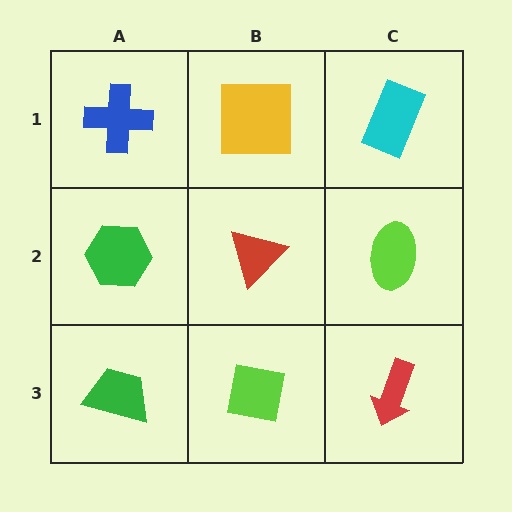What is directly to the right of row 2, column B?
A lime ellipse.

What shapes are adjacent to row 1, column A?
A green hexagon (row 2, column A), a yellow square (row 1, column B).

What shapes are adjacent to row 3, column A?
A green hexagon (row 2, column A), a lime square (row 3, column B).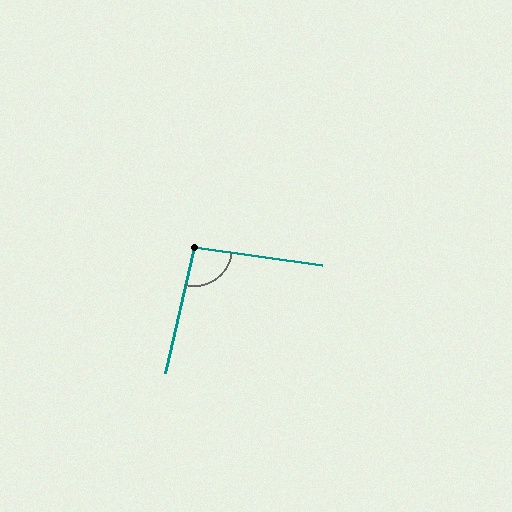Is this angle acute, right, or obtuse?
It is obtuse.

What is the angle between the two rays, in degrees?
Approximately 95 degrees.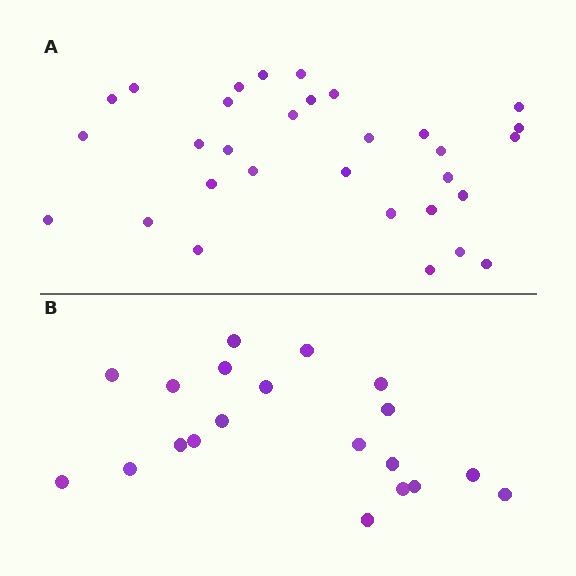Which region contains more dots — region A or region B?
Region A (the top region) has more dots.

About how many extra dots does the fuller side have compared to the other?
Region A has roughly 12 or so more dots than region B.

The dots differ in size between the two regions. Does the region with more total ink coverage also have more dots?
No. Region B has more total ink coverage because its dots are larger, but region A actually contains more individual dots. Total area can be misleading — the number of items is what matters here.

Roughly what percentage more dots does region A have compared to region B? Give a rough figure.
About 55% more.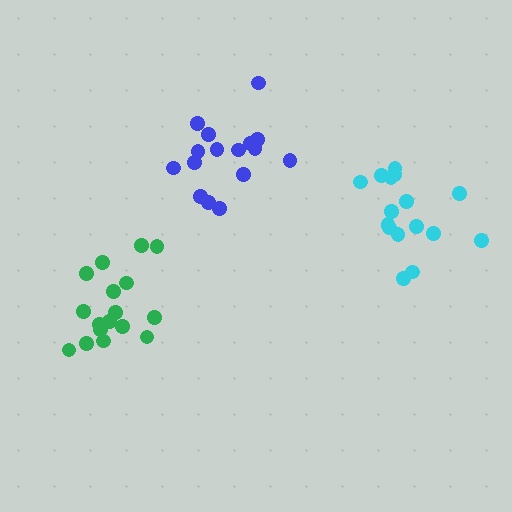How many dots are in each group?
Group 1: 17 dots, Group 2: 16 dots, Group 3: 17 dots (50 total).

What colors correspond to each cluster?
The clusters are colored: cyan, blue, green.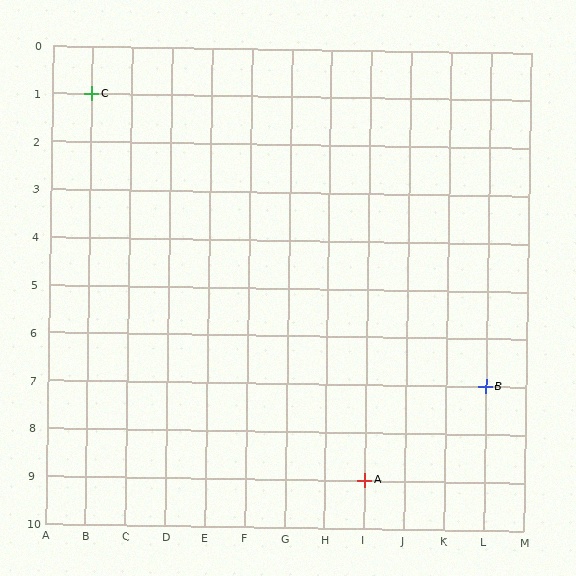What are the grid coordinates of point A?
Point A is at grid coordinates (I, 9).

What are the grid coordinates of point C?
Point C is at grid coordinates (B, 1).